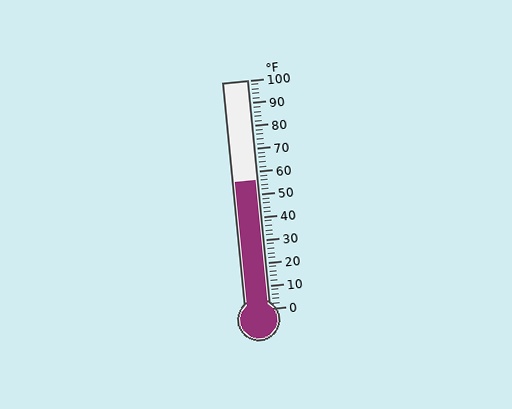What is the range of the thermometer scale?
The thermometer scale ranges from 0°F to 100°F.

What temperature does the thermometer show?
The thermometer shows approximately 56°F.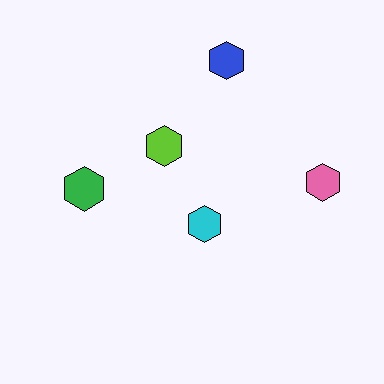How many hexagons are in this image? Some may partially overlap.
There are 5 hexagons.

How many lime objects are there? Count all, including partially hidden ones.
There is 1 lime object.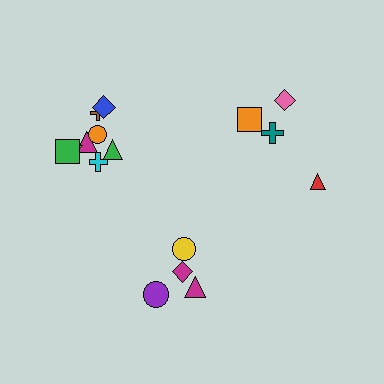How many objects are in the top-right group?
There are 4 objects.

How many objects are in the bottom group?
There are 4 objects.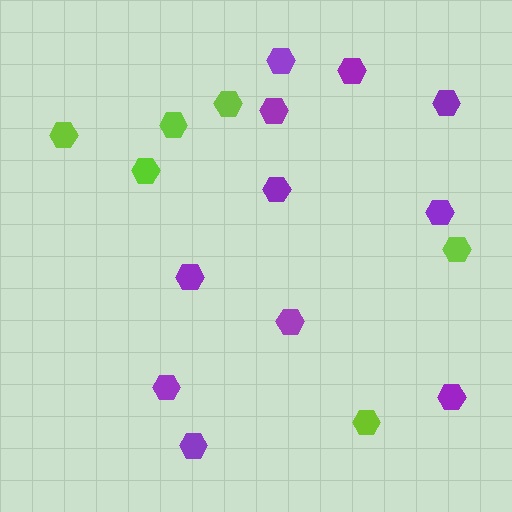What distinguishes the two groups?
There are 2 groups: one group of lime hexagons (6) and one group of purple hexagons (11).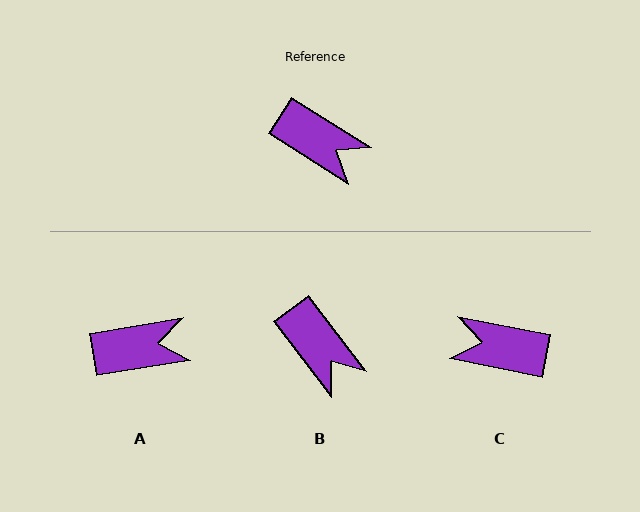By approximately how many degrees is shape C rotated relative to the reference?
Approximately 159 degrees clockwise.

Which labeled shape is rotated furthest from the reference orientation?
C, about 159 degrees away.